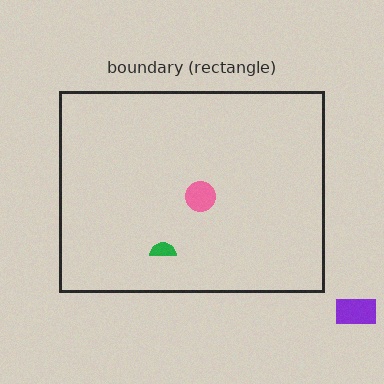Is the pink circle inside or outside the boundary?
Inside.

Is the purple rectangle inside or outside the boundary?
Outside.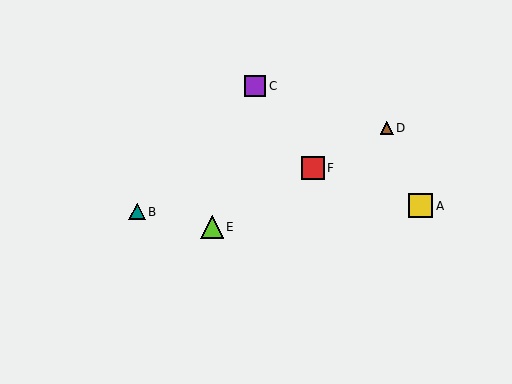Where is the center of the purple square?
The center of the purple square is at (255, 86).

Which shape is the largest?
The yellow square (labeled A) is the largest.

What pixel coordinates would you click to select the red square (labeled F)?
Click at (313, 168) to select the red square F.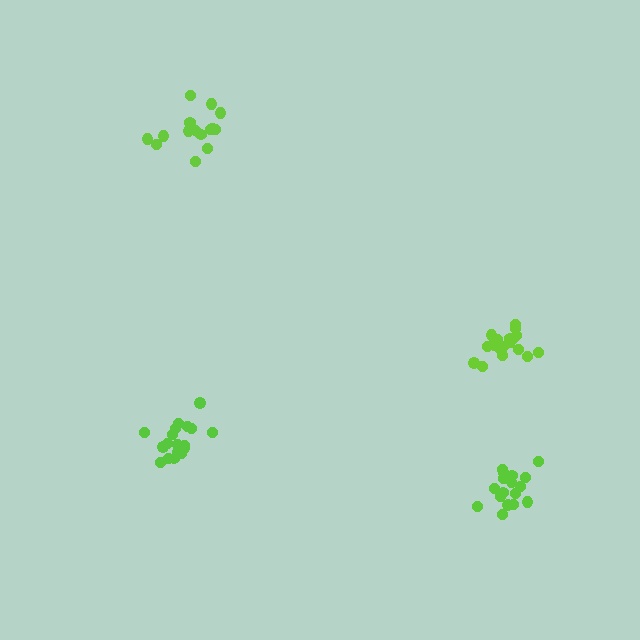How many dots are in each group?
Group 1: 21 dots, Group 2: 18 dots, Group 3: 15 dots, Group 4: 19 dots (73 total).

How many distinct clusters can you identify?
There are 4 distinct clusters.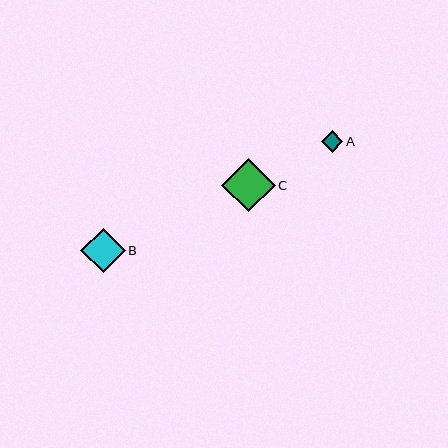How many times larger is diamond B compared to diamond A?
Diamond B is approximately 2.0 times the size of diamond A.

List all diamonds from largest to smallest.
From largest to smallest: C, B, A.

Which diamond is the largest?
Diamond C is the largest with a size of approximately 53 pixels.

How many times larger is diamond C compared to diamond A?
Diamond C is approximately 2.5 times the size of diamond A.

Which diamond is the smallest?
Diamond A is the smallest with a size of approximately 22 pixels.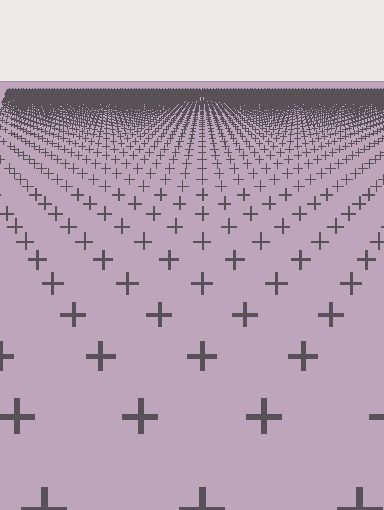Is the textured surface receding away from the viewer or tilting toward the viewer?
The surface is receding away from the viewer. Texture elements get smaller and denser toward the top.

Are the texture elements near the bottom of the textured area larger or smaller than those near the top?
Larger. Near the bottom, elements are closer to the viewer and appear at a bigger on-screen size.